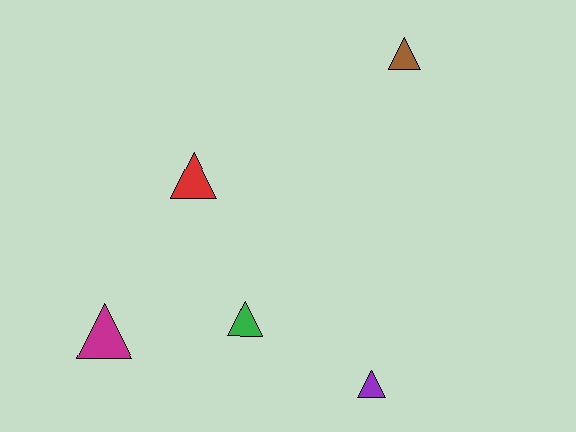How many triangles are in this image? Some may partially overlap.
There are 5 triangles.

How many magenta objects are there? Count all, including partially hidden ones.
There is 1 magenta object.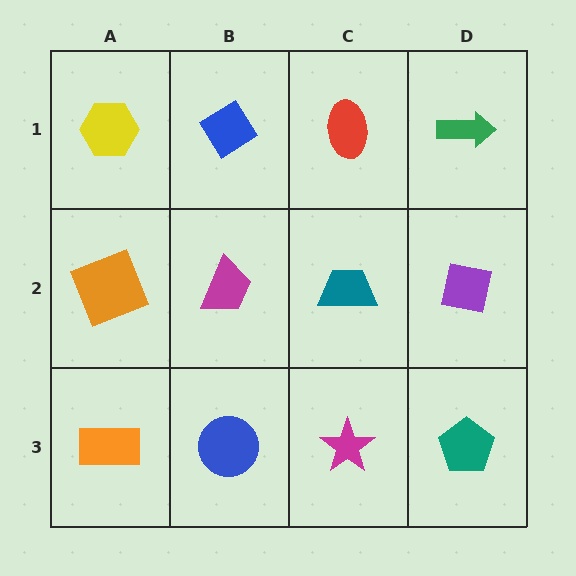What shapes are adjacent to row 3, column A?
An orange square (row 2, column A), a blue circle (row 3, column B).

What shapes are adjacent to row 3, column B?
A magenta trapezoid (row 2, column B), an orange rectangle (row 3, column A), a magenta star (row 3, column C).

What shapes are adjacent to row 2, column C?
A red ellipse (row 1, column C), a magenta star (row 3, column C), a magenta trapezoid (row 2, column B), a purple square (row 2, column D).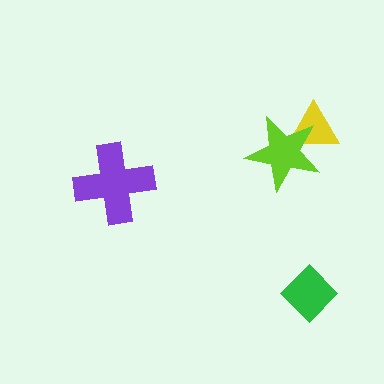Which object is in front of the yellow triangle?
The lime star is in front of the yellow triangle.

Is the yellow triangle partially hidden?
Yes, it is partially covered by another shape.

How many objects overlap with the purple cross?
0 objects overlap with the purple cross.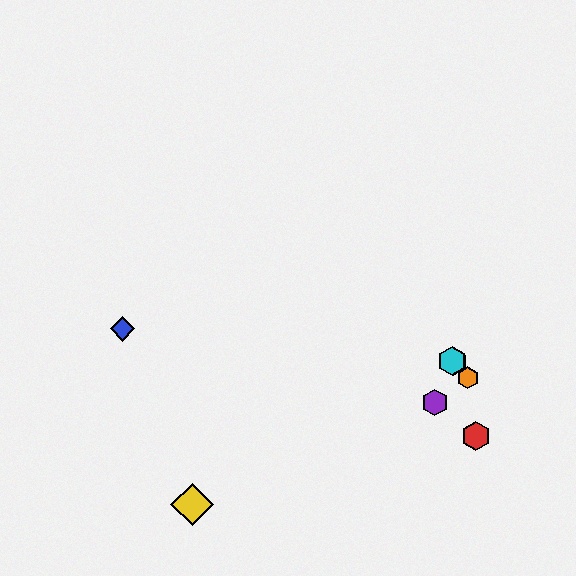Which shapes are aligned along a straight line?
The green hexagon, the orange hexagon, the cyan hexagon are aligned along a straight line.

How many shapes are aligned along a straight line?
3 shapes (the green hexagon, the orange hexagon, the cyan hexagon) are aligned along a straight line.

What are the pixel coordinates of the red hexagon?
The red hexagon is at (476, 436).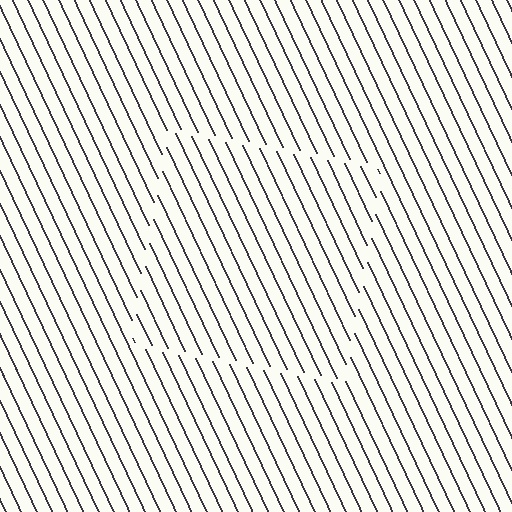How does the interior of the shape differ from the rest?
The interior of the shape contains the same grating, shifted by half a period — the contour is defined by the phase discontinuity where line-ends from the inner and outer gratings abut.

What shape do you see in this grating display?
An illusory square. The interior of the shape contains the same grating, shifted by half a period — the contour is defined by the phase discontinuity where line-ends from the inner and outer gratings abut.